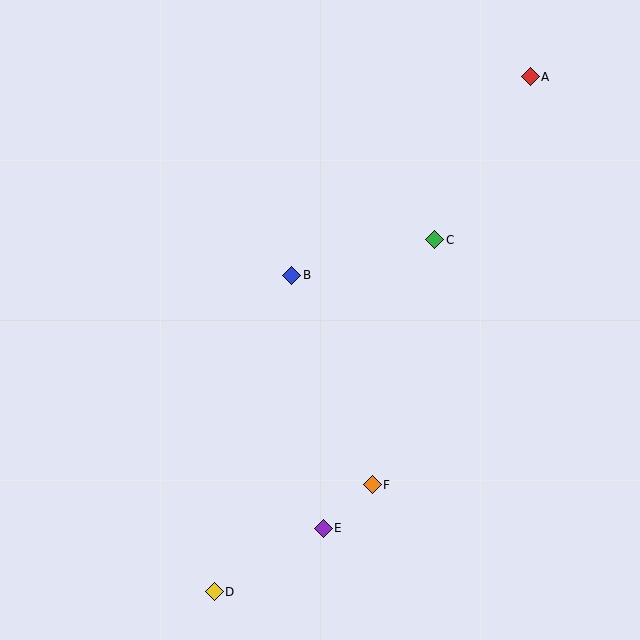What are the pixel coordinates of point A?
Point A is at (530, 77).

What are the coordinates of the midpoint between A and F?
The midpoint between A and F is at (451, 281).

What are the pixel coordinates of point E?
Point E is at (323, 528).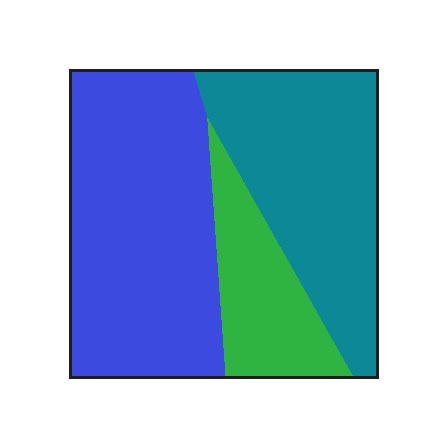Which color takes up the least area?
Green, at roughly 20%.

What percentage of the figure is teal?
Teal takes up about three eighths (3/8) of the figure.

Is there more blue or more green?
Blue.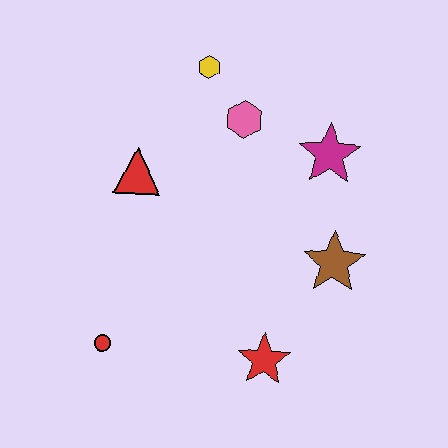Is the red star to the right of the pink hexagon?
Yes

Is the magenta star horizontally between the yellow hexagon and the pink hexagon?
No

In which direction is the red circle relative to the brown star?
The red circle is to the left of the brown star.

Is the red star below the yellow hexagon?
Yes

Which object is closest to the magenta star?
The pink hexagon is closest to the magenta star.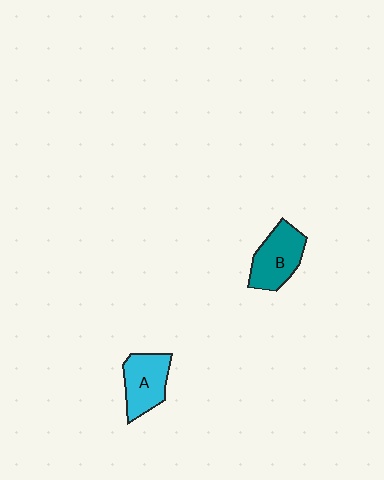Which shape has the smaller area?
Shape A (cyan).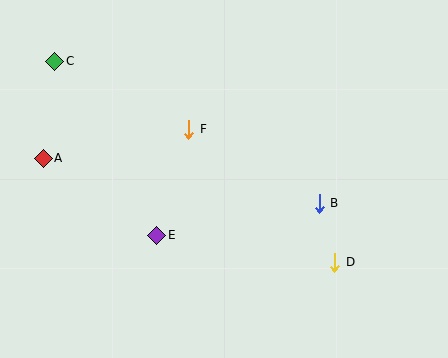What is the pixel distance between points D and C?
The distance between D and C is 345 pixels.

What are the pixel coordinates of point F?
Point F is at (189, 129).